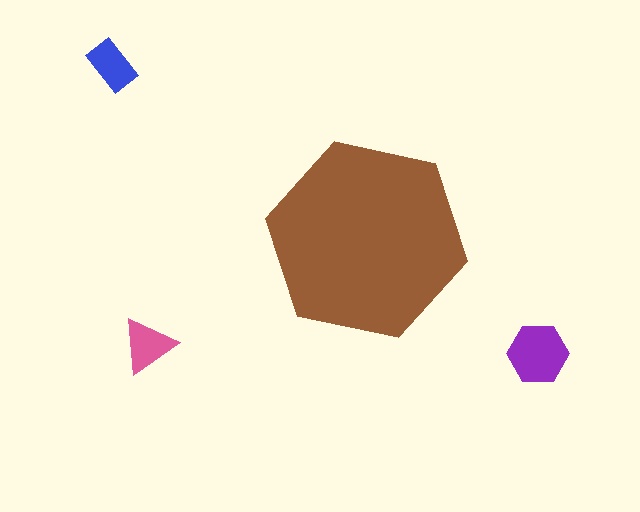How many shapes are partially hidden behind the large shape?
0 shapes are partially hidden.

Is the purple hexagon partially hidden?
No, the purple hexagon is fully visible.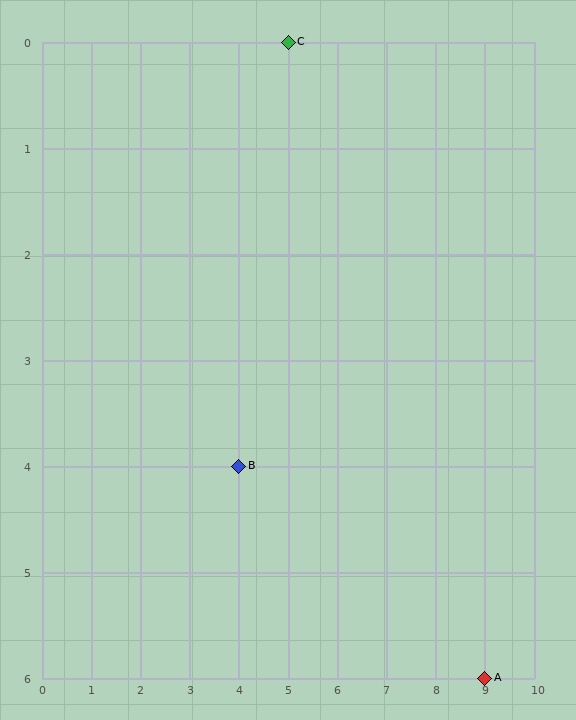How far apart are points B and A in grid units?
Points B and A are 5 columns and 2 rows apart (about 5.4 grid units diagonally).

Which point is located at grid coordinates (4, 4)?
Point B is at (4, 4).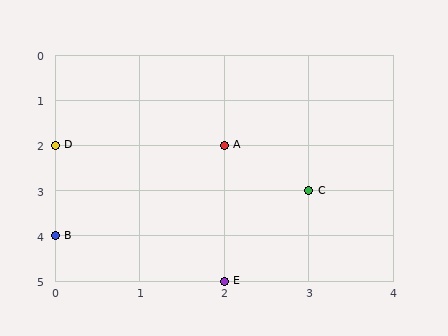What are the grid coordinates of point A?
Point A is at grid coordinates (2, 2).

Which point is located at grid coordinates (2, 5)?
Point E is at (2, 5).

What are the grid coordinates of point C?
Point C is at grid coordinates (3, 3).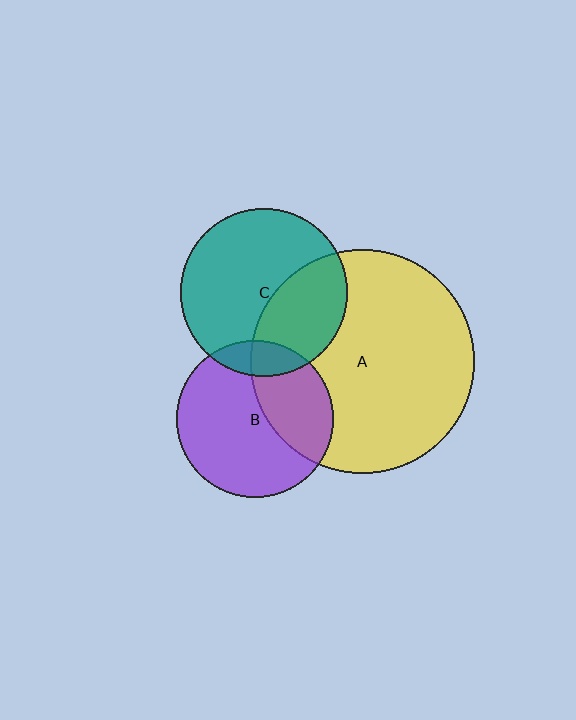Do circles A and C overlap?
Yes.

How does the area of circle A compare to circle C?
Approximately 1.8 times.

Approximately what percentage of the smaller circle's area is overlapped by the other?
Approximately 35%.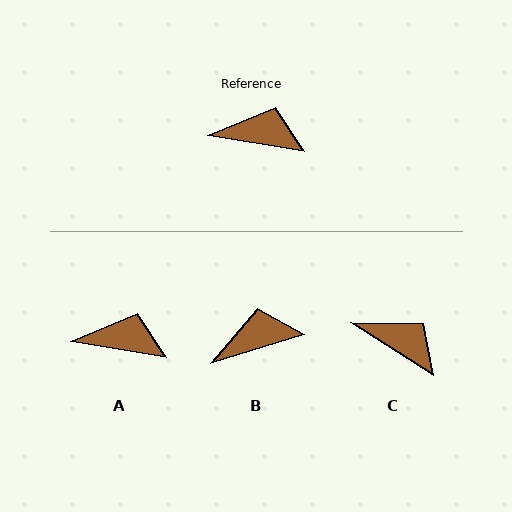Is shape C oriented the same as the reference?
No, it is off by about 23 degrees.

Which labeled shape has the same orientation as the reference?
A.